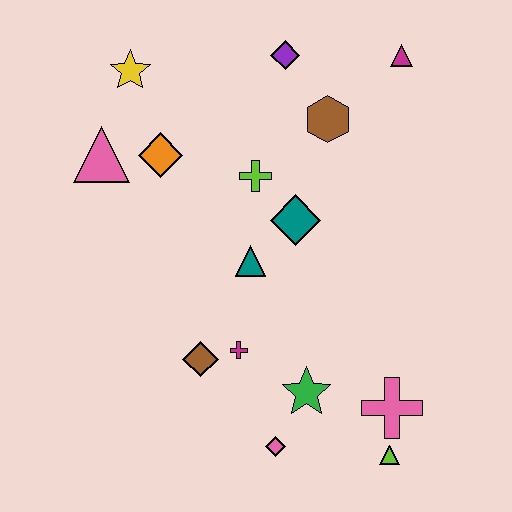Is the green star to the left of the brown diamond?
No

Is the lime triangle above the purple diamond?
No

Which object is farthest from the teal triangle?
The magenta triangle is farthest from the teal triangle.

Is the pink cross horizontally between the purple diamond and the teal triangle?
No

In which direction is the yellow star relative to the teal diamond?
The yellow star is to the left of the teal diamond.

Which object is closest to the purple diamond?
The brown hexagon is closest to the purple diamond.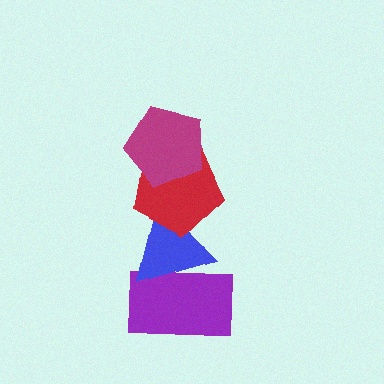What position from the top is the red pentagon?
The red pentagon is 2nd from the top.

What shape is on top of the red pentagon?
The magenta pentagon is on top of the red pentagon.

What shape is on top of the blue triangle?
The red pentagon is on top of the blue triangle.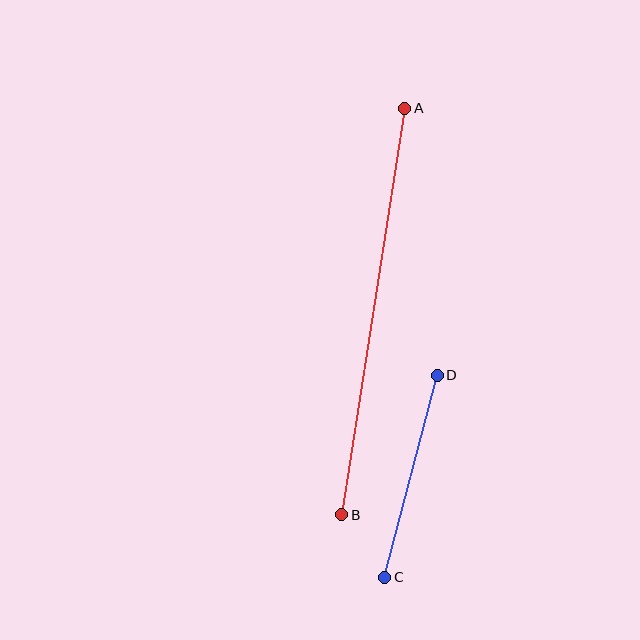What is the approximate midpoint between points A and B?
The midpoint is at approximately (373, 311) pixels.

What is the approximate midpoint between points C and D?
The midpoint is at approximately (411, 476) pixels.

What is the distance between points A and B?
The distance is approximately 412 pixels.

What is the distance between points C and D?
The distance is approximately 209 pixels.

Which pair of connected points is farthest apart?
Points A and B are farthest apart.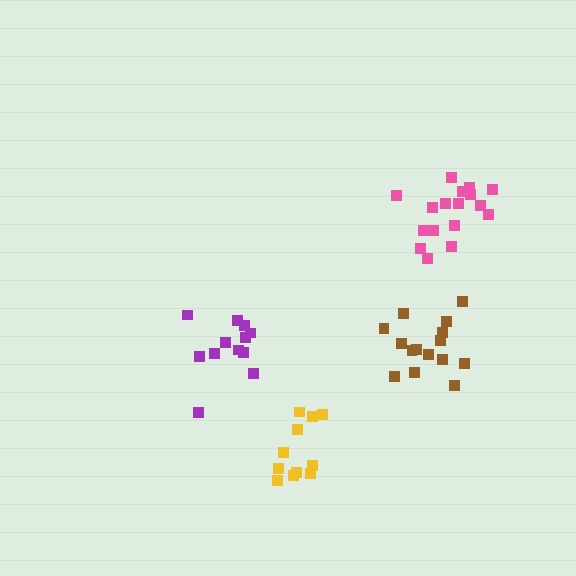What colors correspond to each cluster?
The clusters are colored: yellow, pink, purple, brown.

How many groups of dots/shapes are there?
There are 4 groups.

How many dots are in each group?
Group 1: 11 dots, Group 2: 17 dots, Group 3: 12 dots, Group 4: 15 dots (55 total).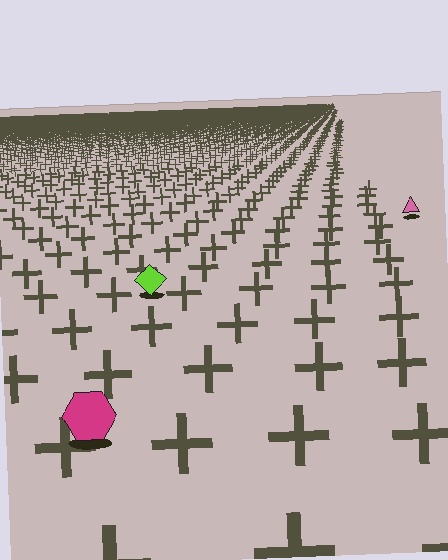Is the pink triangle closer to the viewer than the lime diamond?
No. The lime diamond is closer — you can tell from the texture gradient: the ground texture is coarser near it.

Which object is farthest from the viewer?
The pink triangle is farthest from the viewer. It appears smaller and the ground texture around it is denser.